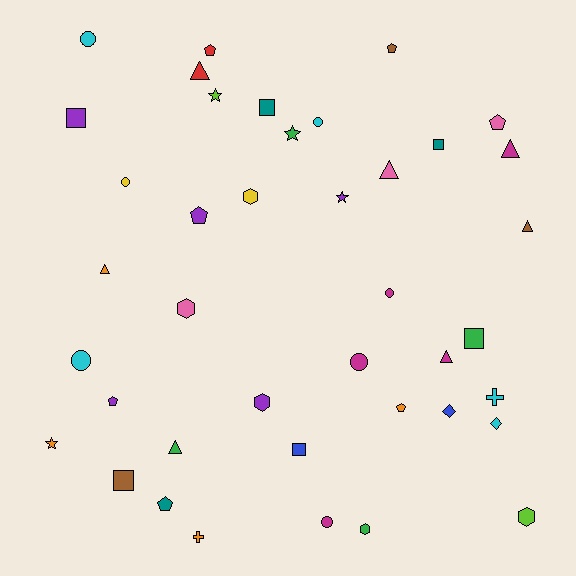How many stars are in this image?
There are 4 stars.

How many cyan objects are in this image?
There are 5 cyan objects.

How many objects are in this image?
There are 40 objects.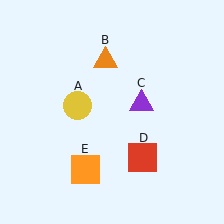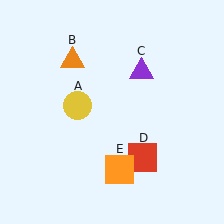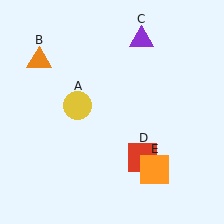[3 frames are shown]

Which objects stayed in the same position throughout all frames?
Yellow circle (object A) and red square (object D) remained stationary.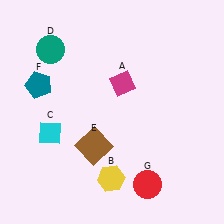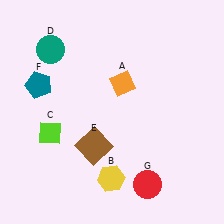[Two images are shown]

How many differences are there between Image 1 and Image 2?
There are 2 differences between the two images.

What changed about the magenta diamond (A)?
In Image 1, A is magenta. In Image 2, it changed to orange.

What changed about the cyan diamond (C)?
In Image 1, C is cyan. In Image 2, it changed to lime.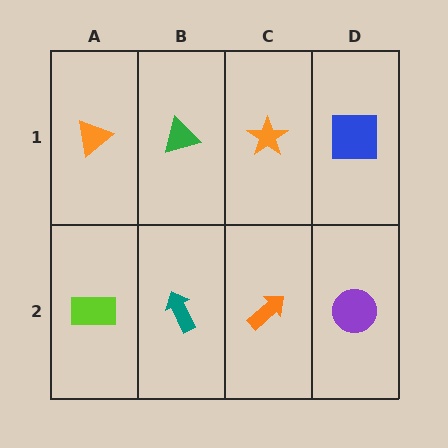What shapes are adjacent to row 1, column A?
A lime rectangle (row 2, column A), a green triangle (row 1, column B).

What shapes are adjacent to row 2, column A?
An orange triangle (row 1, column A), a teal arrow (row 2, column B).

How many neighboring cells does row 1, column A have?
2.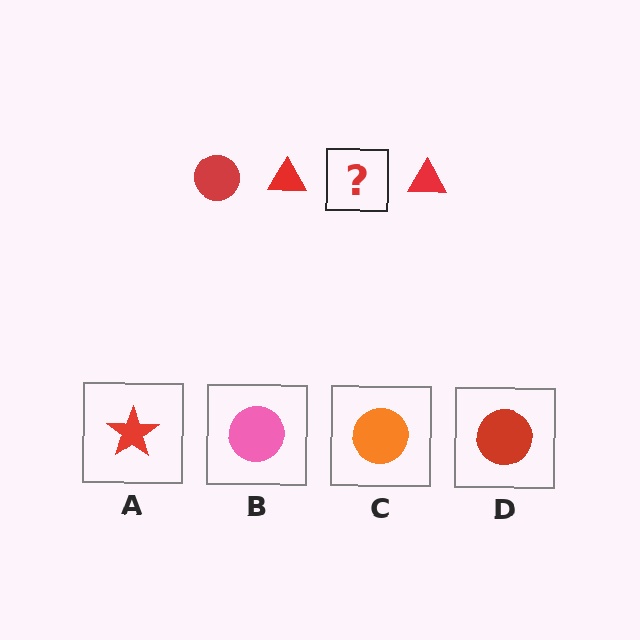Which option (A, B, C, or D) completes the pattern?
D.